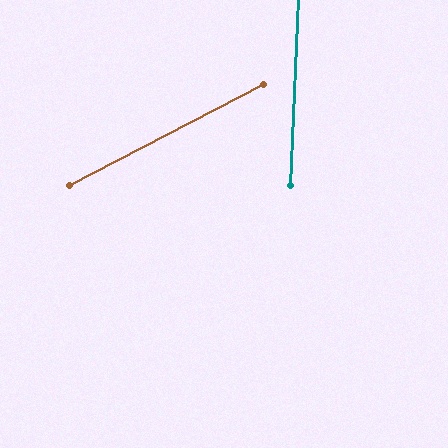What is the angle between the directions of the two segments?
Approximately 60 degrees.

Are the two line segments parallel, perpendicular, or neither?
Neither parallel nor perpendicular — they differ by about 60°.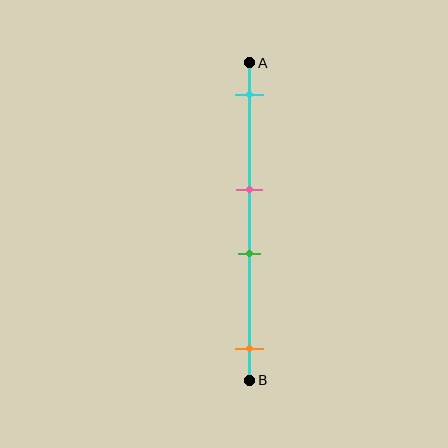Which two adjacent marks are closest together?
The pink and green marks are the closest adjacent pair.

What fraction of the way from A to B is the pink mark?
The pink mark is approximately 40% (0.4) of the way from A to B.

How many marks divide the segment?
There are 4 marks dividing the segment.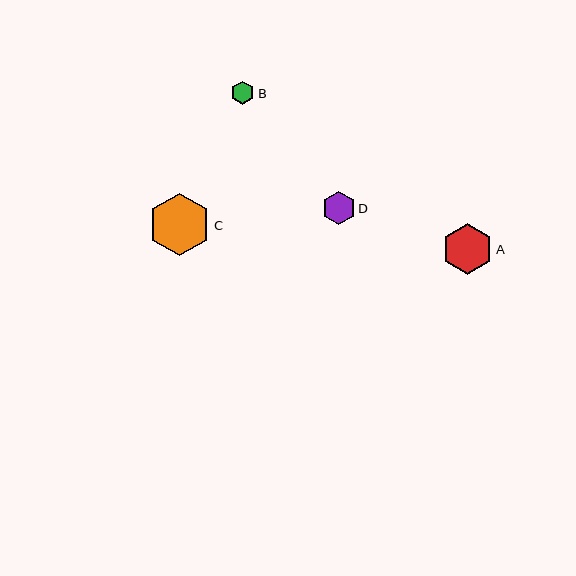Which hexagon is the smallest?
Hexagon B is the smallest with a size of approximately 23 pixels.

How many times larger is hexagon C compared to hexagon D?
Hexagon C is approximately 1.9 times the size of hexagon D.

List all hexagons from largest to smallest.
From largest to smallest: C, A, D, B.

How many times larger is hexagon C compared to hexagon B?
Hexagon C is approximately 2.7 times the size of hexagon B.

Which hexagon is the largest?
Hexagon C is the largest with a size of approximately 63 pixels.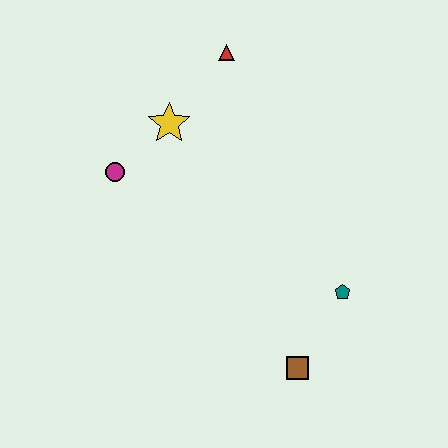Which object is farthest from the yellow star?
The brown square is farthest from the yellow star.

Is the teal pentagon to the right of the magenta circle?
Yes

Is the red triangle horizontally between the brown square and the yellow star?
Yes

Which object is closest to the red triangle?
The yellow star is closest to the red triangle.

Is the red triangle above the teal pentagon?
Yes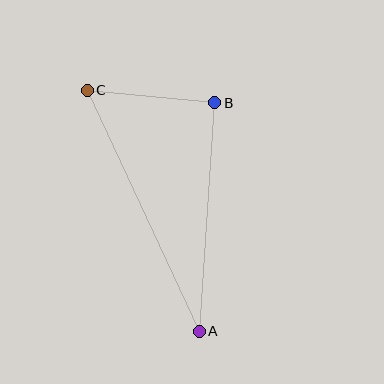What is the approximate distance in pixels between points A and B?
The distance between A and B is approximately 229 pixels.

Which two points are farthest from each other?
Points A and C are farthest from each other.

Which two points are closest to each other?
Points B and C are closest to each other.